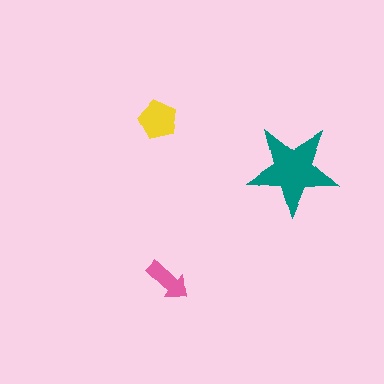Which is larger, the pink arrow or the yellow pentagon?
The yellow pentagon.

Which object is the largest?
The teal star.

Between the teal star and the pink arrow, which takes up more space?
The teal star.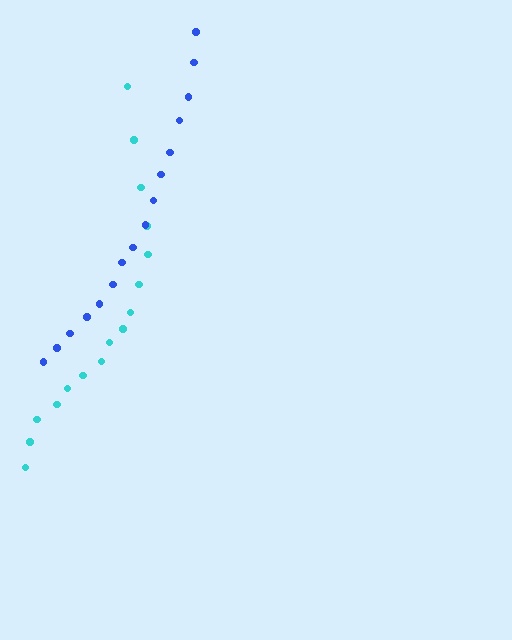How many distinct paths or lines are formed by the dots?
There are 2 distinct paths.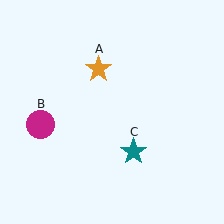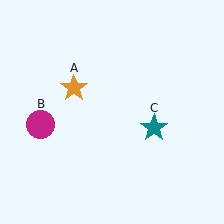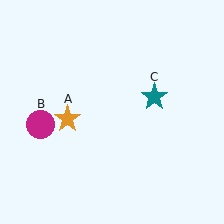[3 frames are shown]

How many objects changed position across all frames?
2 objects changed position: orange star (object A), teal star (object C).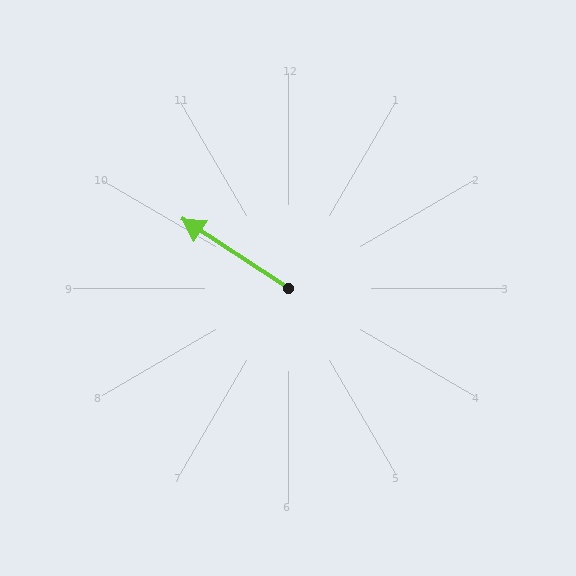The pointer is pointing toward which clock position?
Roughly 10 o'clock.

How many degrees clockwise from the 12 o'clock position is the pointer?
Approximately 303 degrees.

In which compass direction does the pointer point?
Northwest.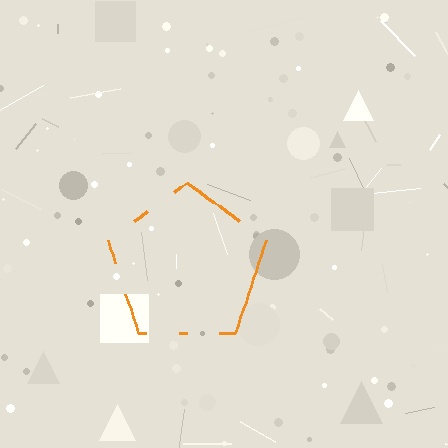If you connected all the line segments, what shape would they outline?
They would outline a pentagon.